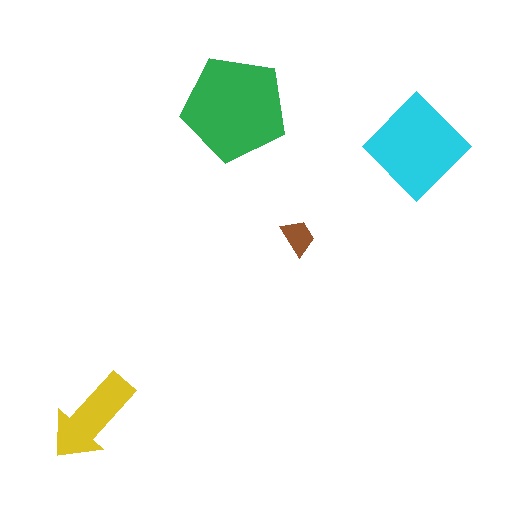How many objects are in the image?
There are 4 objects in the image.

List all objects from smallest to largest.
The brown trapezoid, the yellow arrow, the cyan diamond, the green pentagon.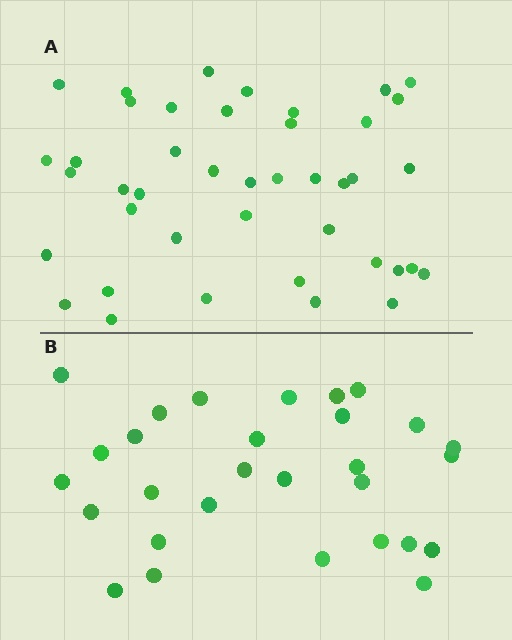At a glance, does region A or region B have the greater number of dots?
Region A (the top region) has more dots.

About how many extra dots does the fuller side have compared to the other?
Region A has approximately 15 more dots than region B.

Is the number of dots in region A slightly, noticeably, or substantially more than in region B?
Region A has noticeably more, but not dramatically so. The ratio is roughly 1.4 to 1.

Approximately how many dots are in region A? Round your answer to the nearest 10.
About 40 dots. (The exact count is 42, which rounds to 40.)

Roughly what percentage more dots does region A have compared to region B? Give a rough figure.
About 45% more.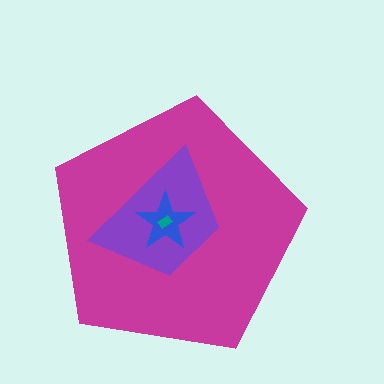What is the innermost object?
The teal rectangle.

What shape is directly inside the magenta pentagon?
The purple trapezoid.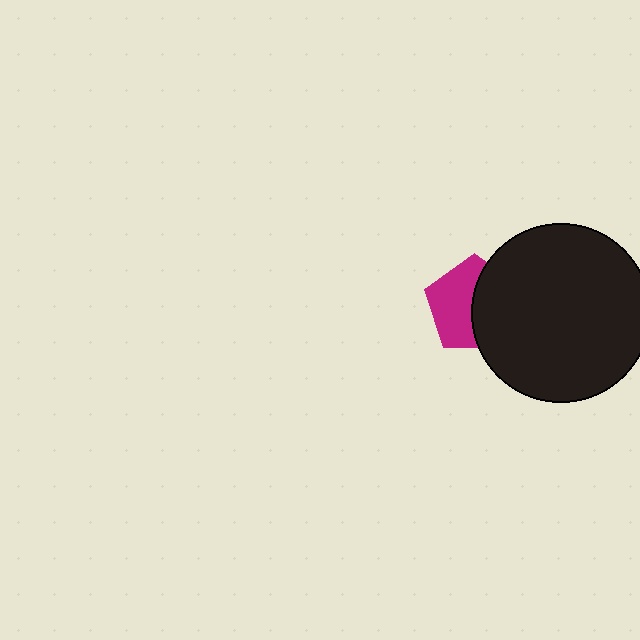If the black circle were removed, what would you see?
You would see the complete magenta pentagon.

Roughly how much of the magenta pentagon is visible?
About half of it is visible (roughly 52%).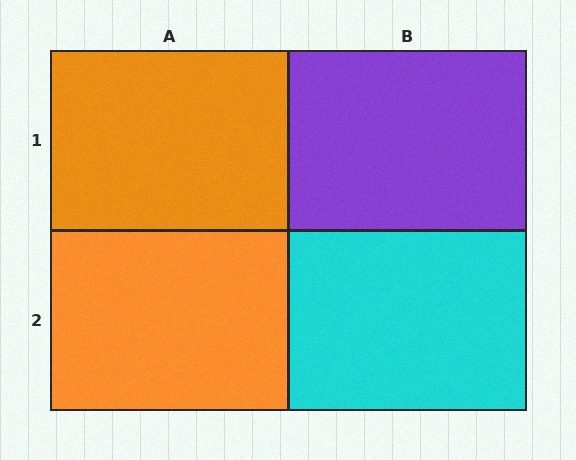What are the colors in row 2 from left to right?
Orange, cyan.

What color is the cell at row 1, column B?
Purple.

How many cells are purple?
1 cell is purple.